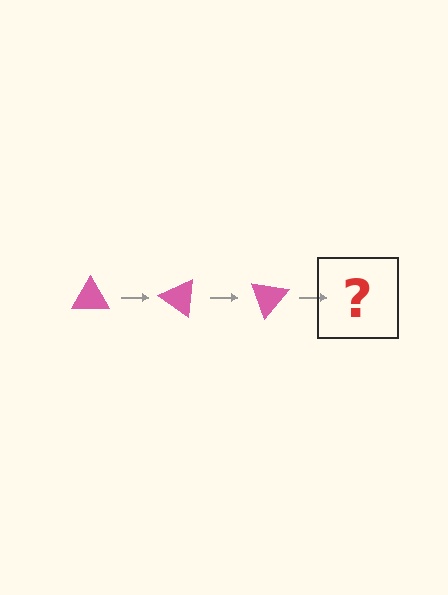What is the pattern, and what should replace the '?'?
The pattern is that the triangle rotates 35 degrees each step. The '?' should be a pink triangle rotated 105 degrees.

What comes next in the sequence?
The next element should be a pink triangle rotated 105 degrees.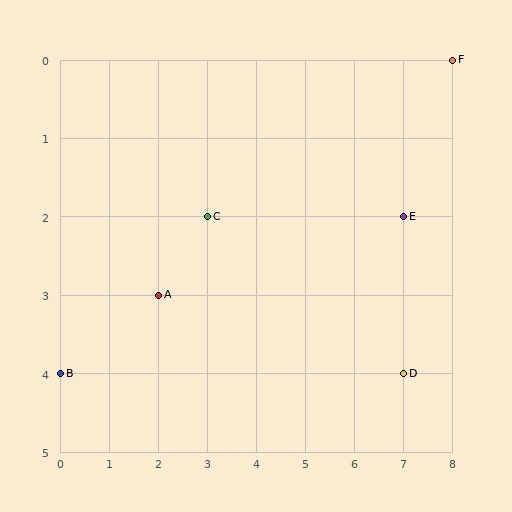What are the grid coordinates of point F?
Point F is at grid coordinates (8, 0).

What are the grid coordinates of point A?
Point A is at grid coordinates (2, 3).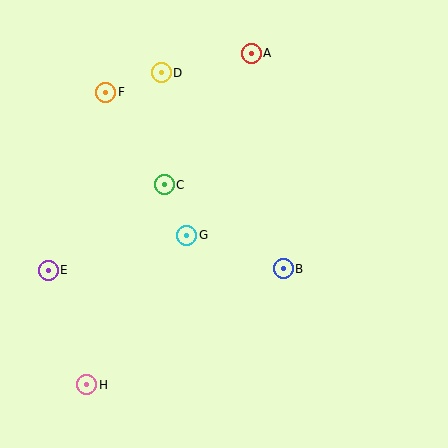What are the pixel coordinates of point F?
Point F is at (106, 92).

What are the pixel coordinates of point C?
Point C is at (164, 185).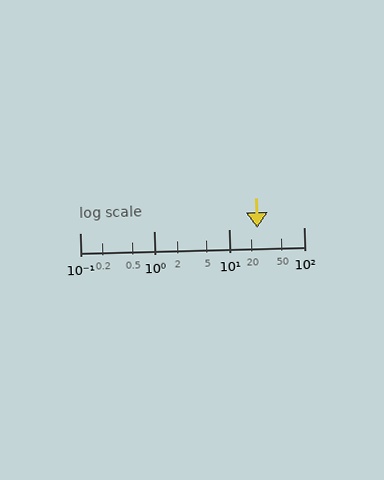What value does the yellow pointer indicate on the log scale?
The pointer indicates approximately 24.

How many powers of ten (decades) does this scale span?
The scale spans 3 decades, from 0.1 to 100.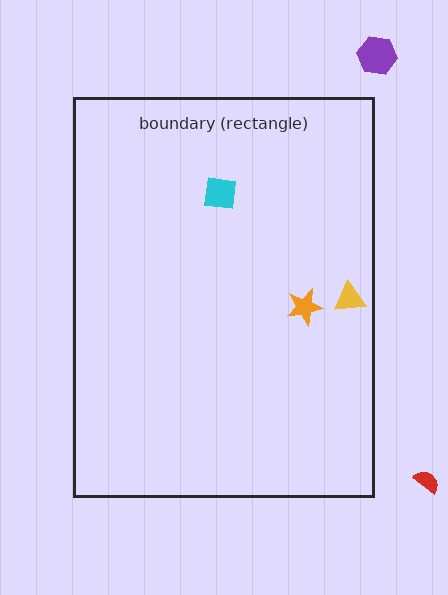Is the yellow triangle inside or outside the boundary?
Inside.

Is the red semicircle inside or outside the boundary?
Outside.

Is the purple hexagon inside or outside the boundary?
Outside.